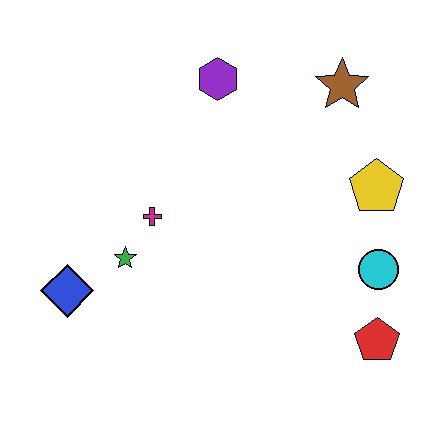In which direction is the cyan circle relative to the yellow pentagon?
The cyan circle is below the yellow pentagon.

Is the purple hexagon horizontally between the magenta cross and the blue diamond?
No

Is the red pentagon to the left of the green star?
No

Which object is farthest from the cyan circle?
The blue diamond is farthest from the cyan circle.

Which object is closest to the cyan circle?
The red pentagon is closest to the cyan circle.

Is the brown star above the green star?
Yes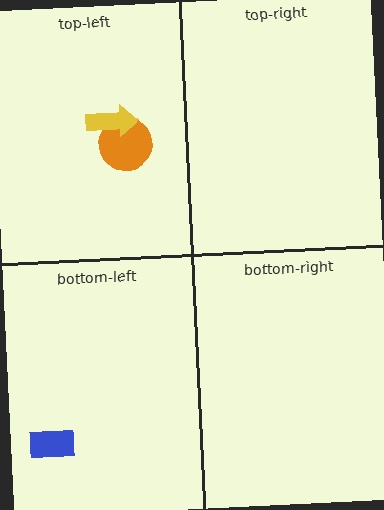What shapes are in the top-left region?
The orange circle, the yellow arrow.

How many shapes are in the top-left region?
2.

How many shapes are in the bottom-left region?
1.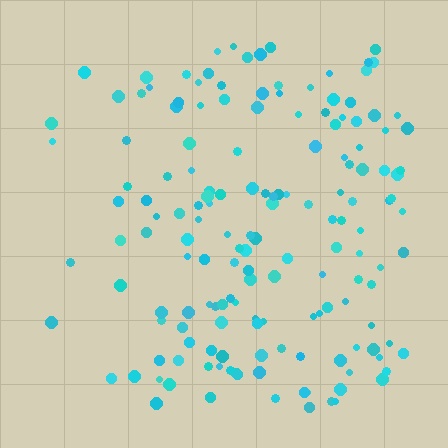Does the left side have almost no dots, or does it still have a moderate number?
Still a moderate number, just noticeably fewer than the right.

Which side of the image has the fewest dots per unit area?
The left.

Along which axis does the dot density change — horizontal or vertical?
Horizontal.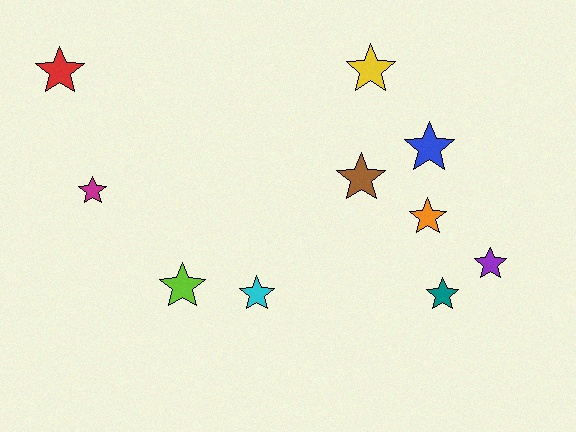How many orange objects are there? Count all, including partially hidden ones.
There is 1 orange object.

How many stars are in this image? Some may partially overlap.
There are 10 stars.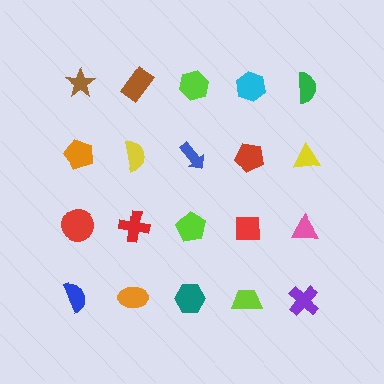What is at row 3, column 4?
A red square.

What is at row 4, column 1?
A blue semicircle.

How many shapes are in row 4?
5 shapes.